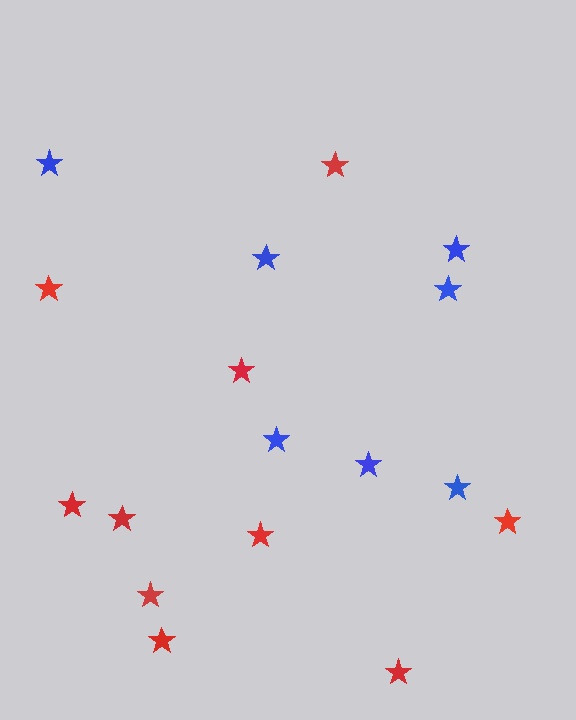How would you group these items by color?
There are 2 groups: one group of red stars (10) and one group of blue stars (7).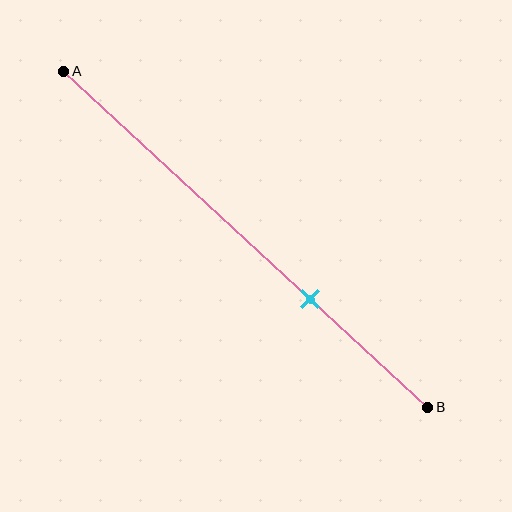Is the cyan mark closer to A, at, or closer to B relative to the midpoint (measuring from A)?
The cyan mark is closer to point B than the midpoint of segment AB.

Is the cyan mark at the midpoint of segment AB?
No, the mark is at about 70% from A, not at the 50% midpoint.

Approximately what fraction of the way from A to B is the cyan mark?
The cyan mark is approximately 70% of the way from A to B.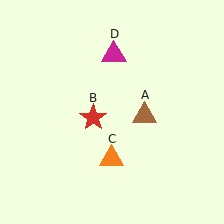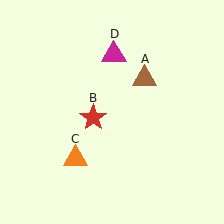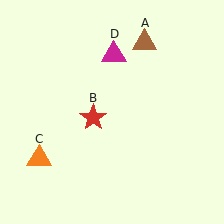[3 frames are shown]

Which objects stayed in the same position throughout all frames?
Red star (object B) and magenta triangle (object D) remained stationary.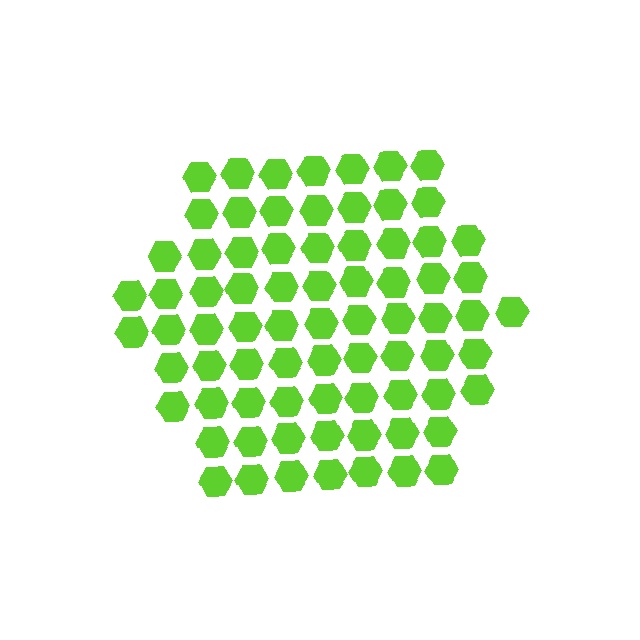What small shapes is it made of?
It is made of small hexagons.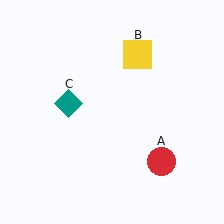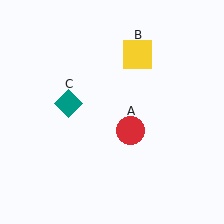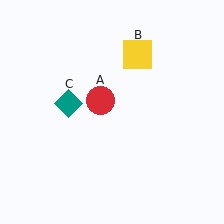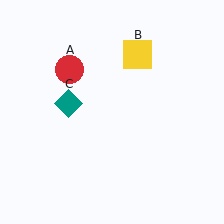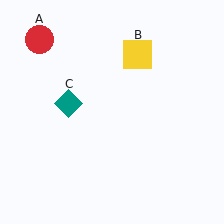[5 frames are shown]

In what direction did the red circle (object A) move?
The red circle (object A) moved up and to the left.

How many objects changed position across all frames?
1 object changed position: red circle (object A).